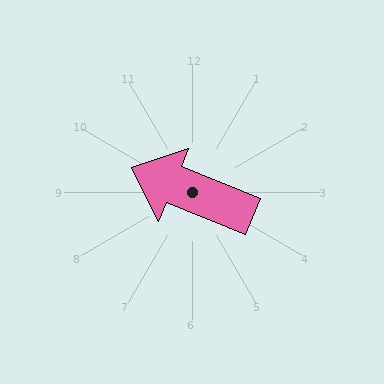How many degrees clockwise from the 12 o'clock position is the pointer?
Approximately 292 degrees.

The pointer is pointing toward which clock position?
Roughly 10 o'clock.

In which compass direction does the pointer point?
West.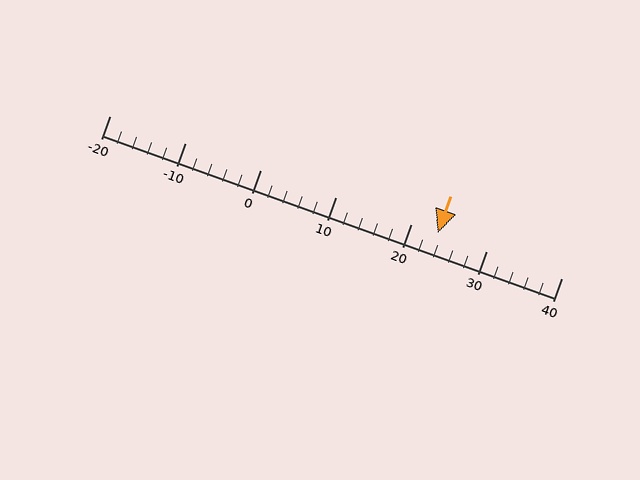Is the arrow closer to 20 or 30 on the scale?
The arrow is closer to 20.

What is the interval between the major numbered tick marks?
The major tick marks are spaced 10 units apart.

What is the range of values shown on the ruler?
The ruler shows values from -20 to 40.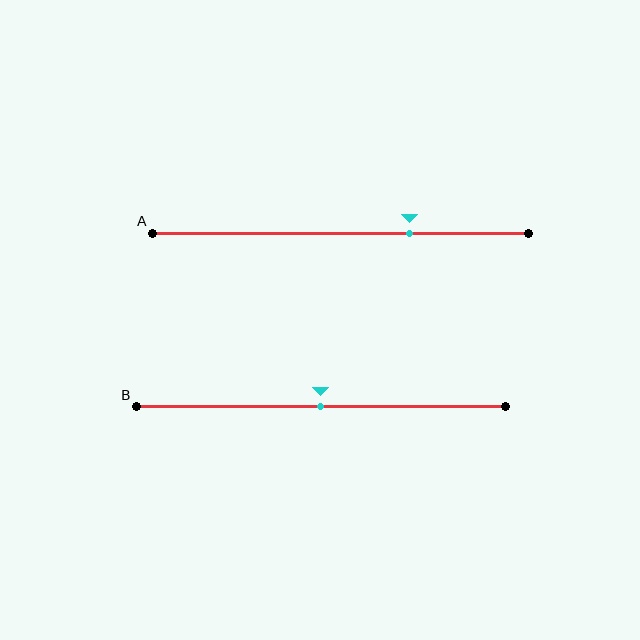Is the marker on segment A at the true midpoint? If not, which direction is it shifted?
No, the marker on segment A is shifted to the right by about 18% of the segment length.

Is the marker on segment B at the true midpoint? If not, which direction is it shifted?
Yes, the marker on segment B is at the true midpoint.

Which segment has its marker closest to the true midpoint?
Segment B has its marker closest to the true midpoint.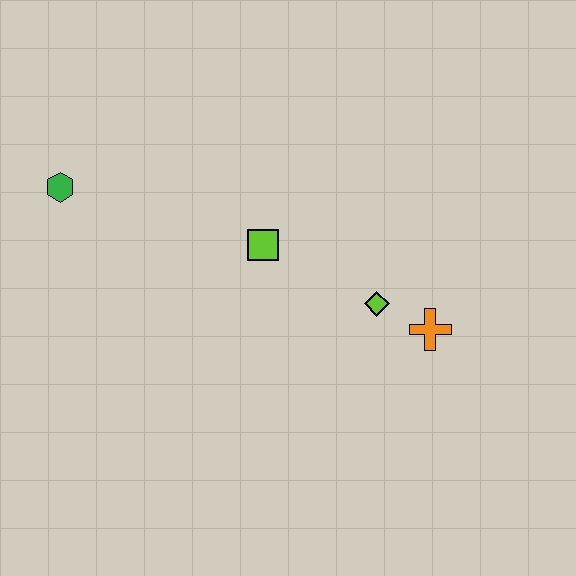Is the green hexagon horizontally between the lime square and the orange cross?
No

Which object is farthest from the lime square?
The green hexagon is farthest from the lime square.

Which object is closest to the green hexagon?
The lime square is closest to the green hexagon.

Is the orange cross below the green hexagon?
Yes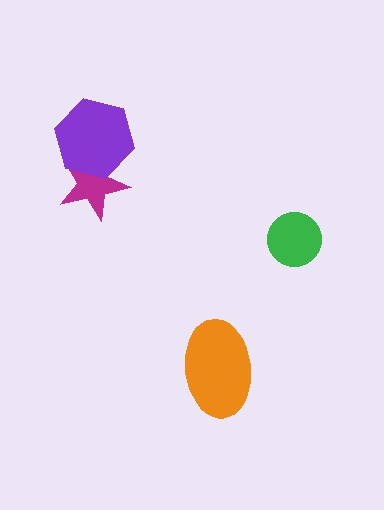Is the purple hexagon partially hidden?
No, no other shape covers it.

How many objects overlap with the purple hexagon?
1 object overlaps with the purple hexagon.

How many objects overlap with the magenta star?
1 object overlaps with the magenta star.